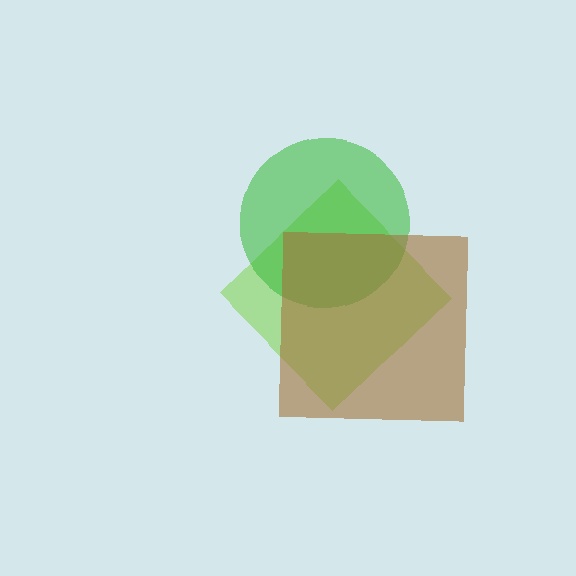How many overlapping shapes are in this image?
There are 3 overlapping shapes in the image.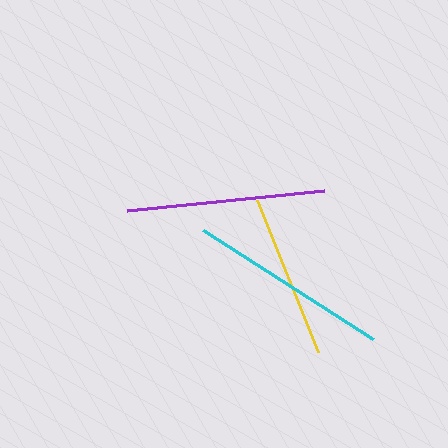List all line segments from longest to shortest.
From longest to shortest: cyan, purple, yellow.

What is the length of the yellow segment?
The yellow segment is approximately 164 pixels long.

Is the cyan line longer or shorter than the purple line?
The cyan line is longer than the purple line.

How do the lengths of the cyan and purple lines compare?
The cyan and purple lines are approximately the same length.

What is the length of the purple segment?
The purple segment is approximately 198 pixels long.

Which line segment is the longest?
The cyan line is the longest at approximately 202 pixels.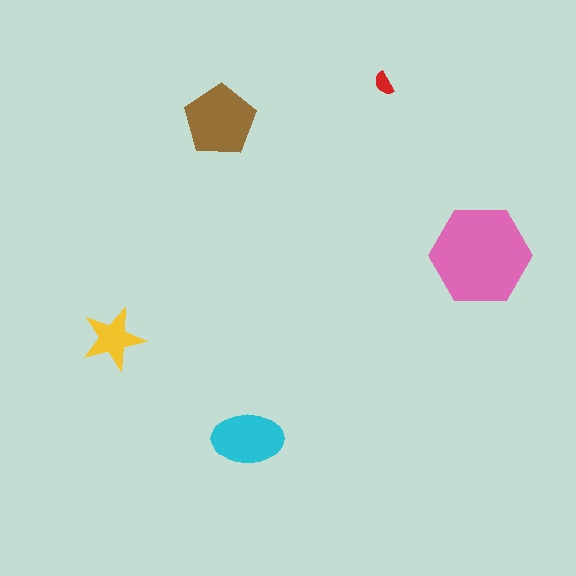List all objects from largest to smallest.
The pink hexagon, the brown pentagon, the cyan ellipse, the yellow star, the red semicircle.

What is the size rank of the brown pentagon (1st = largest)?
2nd.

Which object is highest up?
The red semicircle is topmost.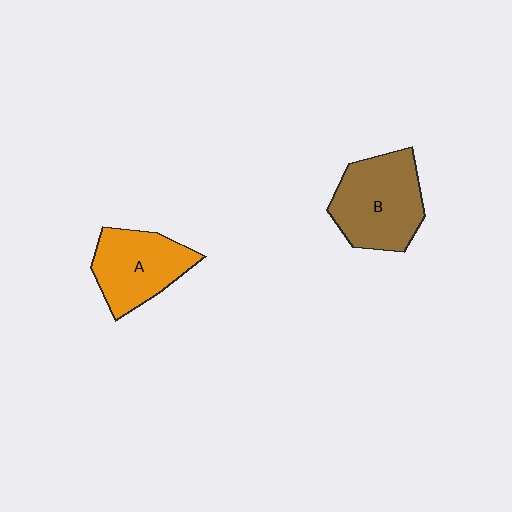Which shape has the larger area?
Shape B (brown).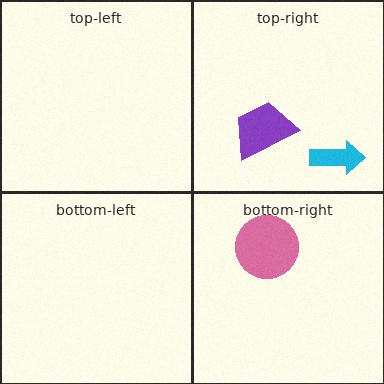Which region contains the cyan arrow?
The top-right region.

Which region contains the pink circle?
The bottom-right region.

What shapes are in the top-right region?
The cyan arrow, the purple trapezoid.